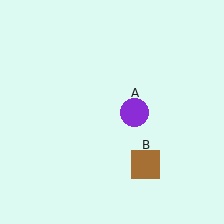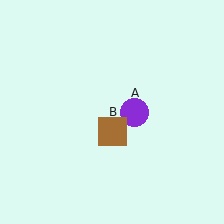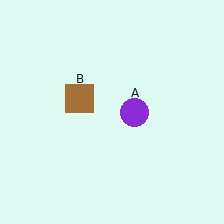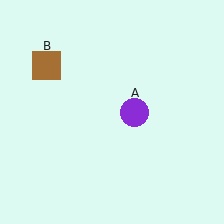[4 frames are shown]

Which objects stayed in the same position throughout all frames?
Purple circle (object A) remained stationary.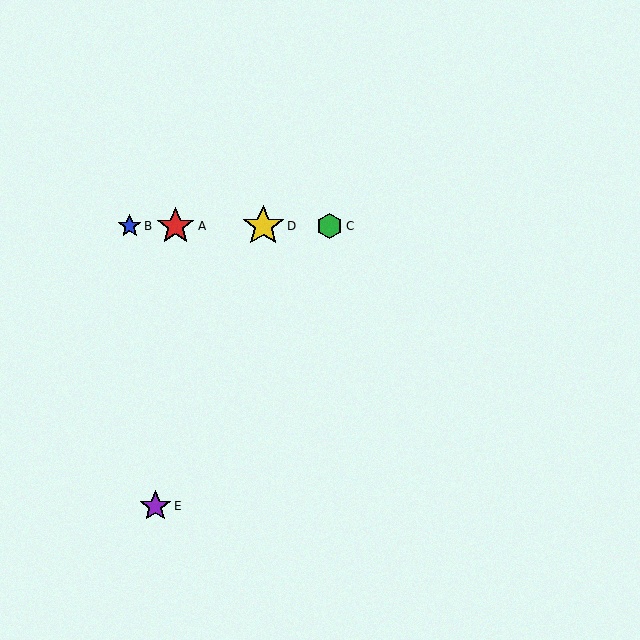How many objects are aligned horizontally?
4 objects (A, B, C, D) are aligned horizontally.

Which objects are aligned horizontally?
Objects A, B, C, D are aligned horizontally.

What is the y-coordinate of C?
Object C is at y≈226.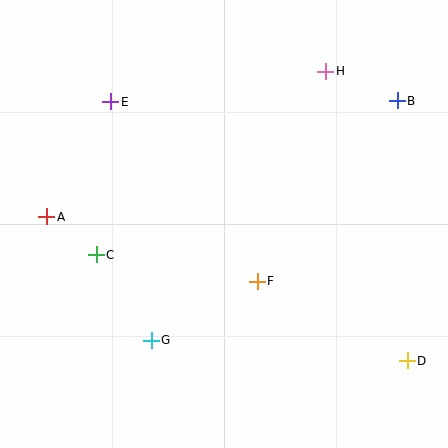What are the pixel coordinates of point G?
Point G is at (151, 340).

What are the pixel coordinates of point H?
Point H is at (326, 71).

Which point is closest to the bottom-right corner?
Point D is closest to the bottom-right corner.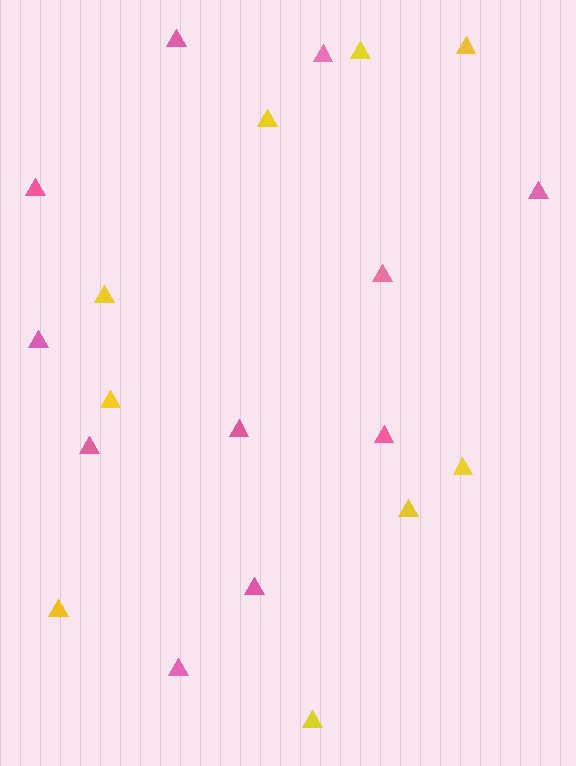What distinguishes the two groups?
There are 2 groups: one group of pink triangles (11) and one group of yellow triangles (9).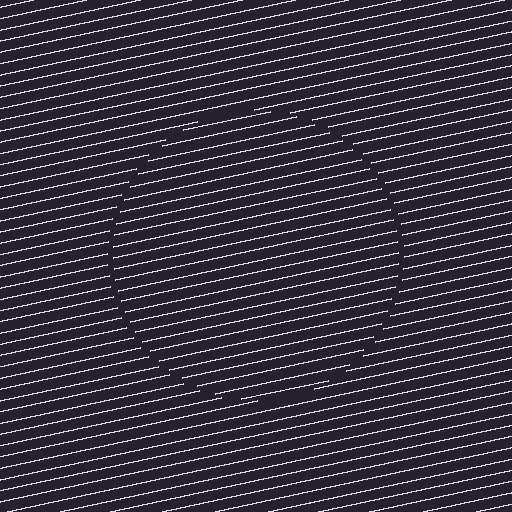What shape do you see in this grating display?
An illusory circle. The interior of the shape contains the same grating, shifted by half a period — the contour is defined by the phase discontinuity where line-ends from the inner and outer gratings abut.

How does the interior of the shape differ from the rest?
The interior of the shape contains the same grating, shifted by half a period — the contour is defined by the phase discontinuity where line-ends from the inner and outer gratings abut.